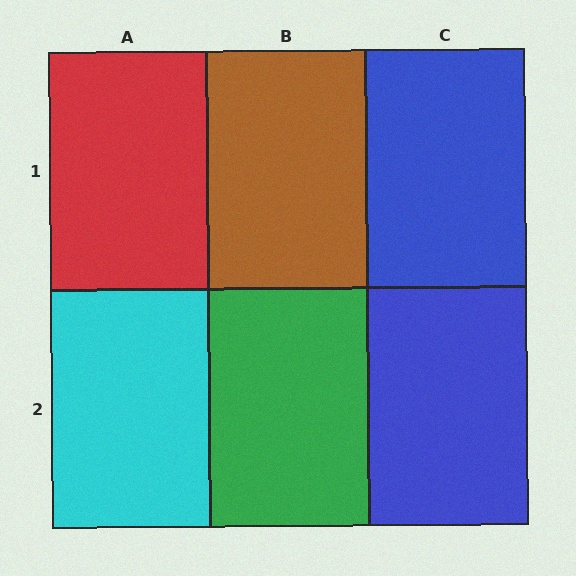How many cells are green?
1 cell is green.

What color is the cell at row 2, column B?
Green.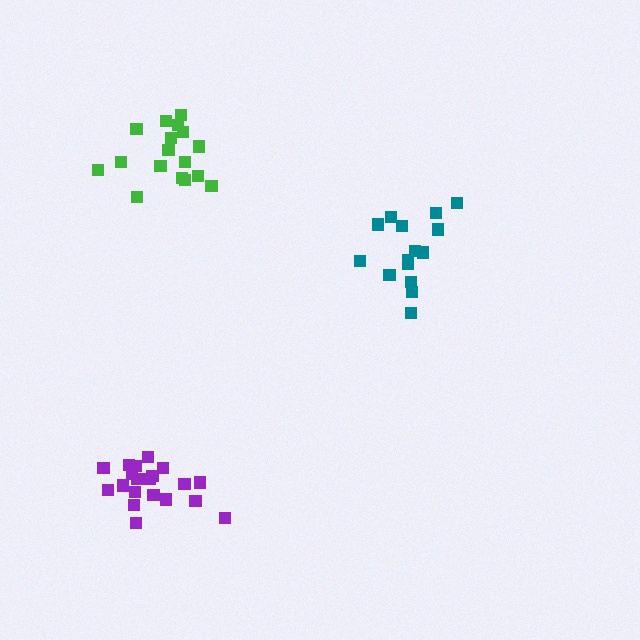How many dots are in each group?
Group 1: 20 dots, Group 2: 15 dots, Group 3: 17 dots (52 total).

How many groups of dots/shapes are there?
There are 3 groups.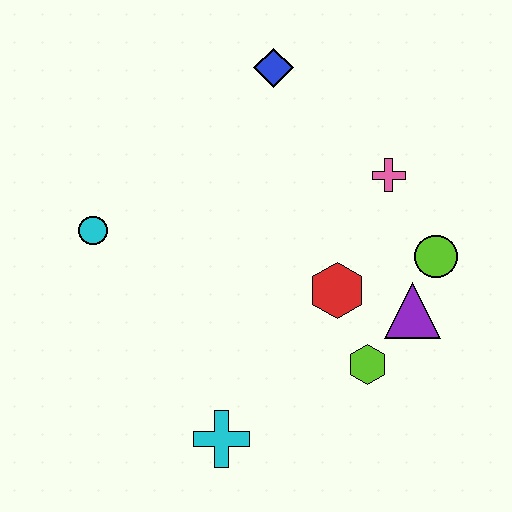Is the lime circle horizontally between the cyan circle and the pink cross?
No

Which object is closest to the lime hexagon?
The purple triangle is closest to the lime hexagon.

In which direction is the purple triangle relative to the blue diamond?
The purple triangle is below the blue diamond.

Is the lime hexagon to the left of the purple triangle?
Yes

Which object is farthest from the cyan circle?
The lime circle is farthest from the cyan circle.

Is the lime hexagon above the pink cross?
No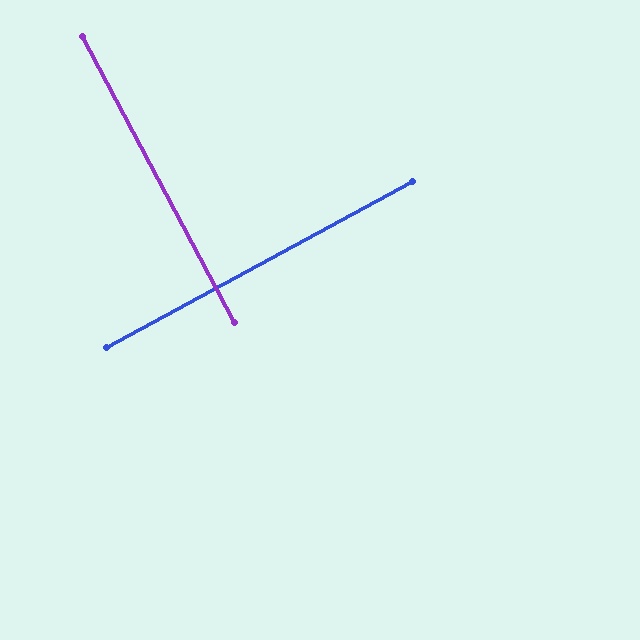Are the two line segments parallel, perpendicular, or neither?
Perpendicular — they meet at approximately 89°.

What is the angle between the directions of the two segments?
Approximately 89 degrees.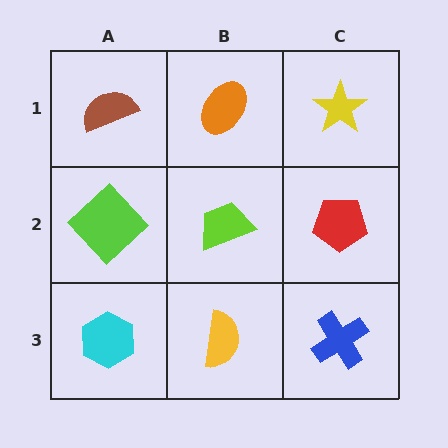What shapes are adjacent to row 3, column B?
A lime trapezoid (row 2, column B), a cyan hexagon (row 3, column A), a blue cross (row 3, column C).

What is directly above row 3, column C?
A red pentagon.